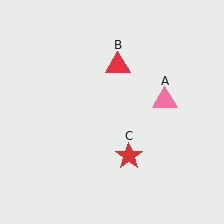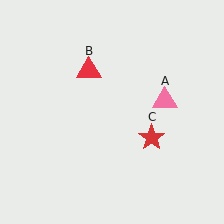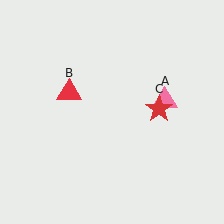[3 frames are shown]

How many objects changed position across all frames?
2 objects changed position: red triangle (object B), red star (object C).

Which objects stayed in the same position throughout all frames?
Pink triangle (object A) remained stationary.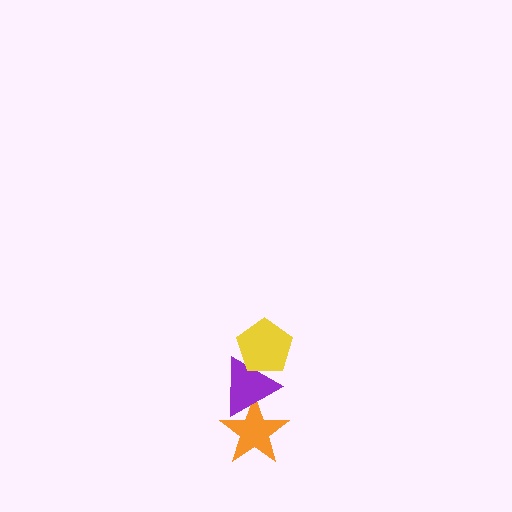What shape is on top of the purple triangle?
The yellow pentagon is on top of the purple triangle.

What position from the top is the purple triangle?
The purple triangle is 2nd from the top.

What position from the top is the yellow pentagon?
The yellow pentagon is 1st from the top.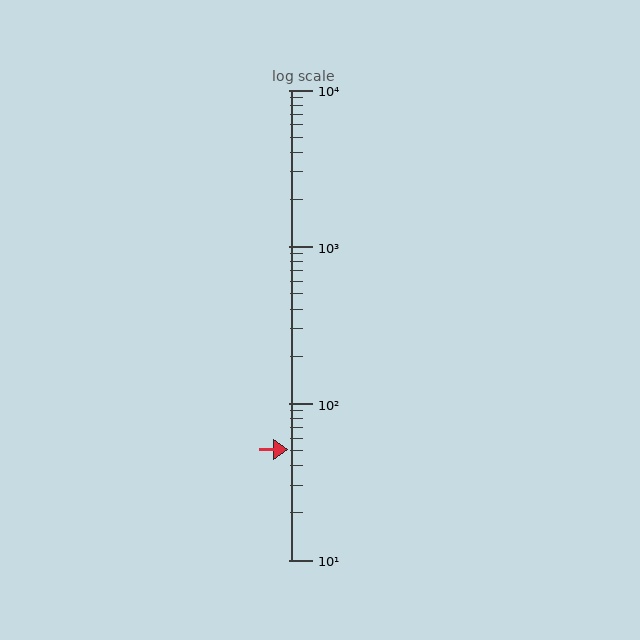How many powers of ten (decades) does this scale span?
The scale spans 3 decades, from 10 to 10000.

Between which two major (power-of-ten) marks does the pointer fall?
The pointer is between 10 and 100.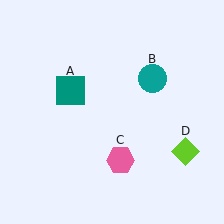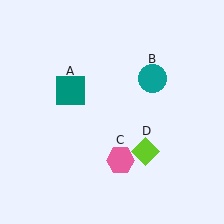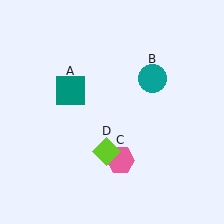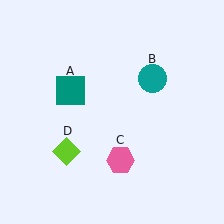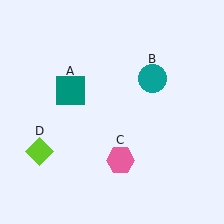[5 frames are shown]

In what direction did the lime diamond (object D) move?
The lime diamond (object D) moved left.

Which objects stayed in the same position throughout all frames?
Teal square (object A) and teal circle (object B) and pink hexagon (object C) remained stationary.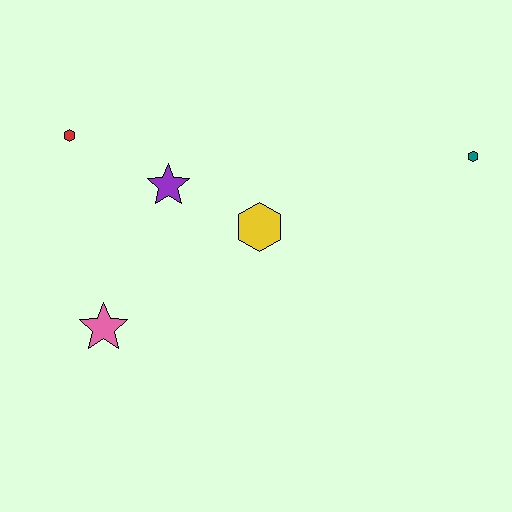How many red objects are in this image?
There is 1 red object.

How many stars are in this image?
There are 2 stars.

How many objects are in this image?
There are 5 objects.